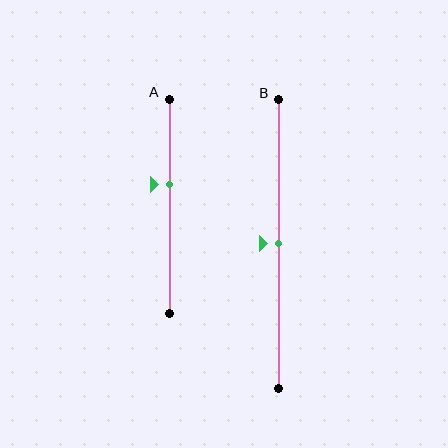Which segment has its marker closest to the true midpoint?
Segment B has its marker closest to the true midpoint.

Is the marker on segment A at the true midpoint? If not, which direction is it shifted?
No, the marker on segment A is shifted upward by about 10% of the segment length.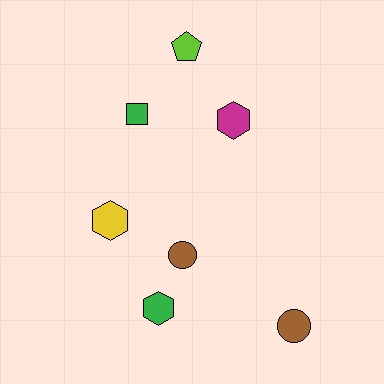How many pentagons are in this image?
There is 1 pentagon.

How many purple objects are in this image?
There are no purple objects.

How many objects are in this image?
There are 7 objects.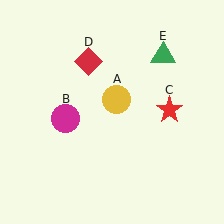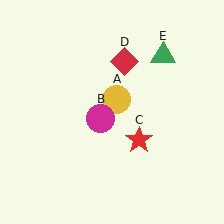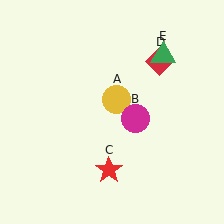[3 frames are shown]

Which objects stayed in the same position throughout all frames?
Yellow circle (object A) and green triangle (object E) remained stationary.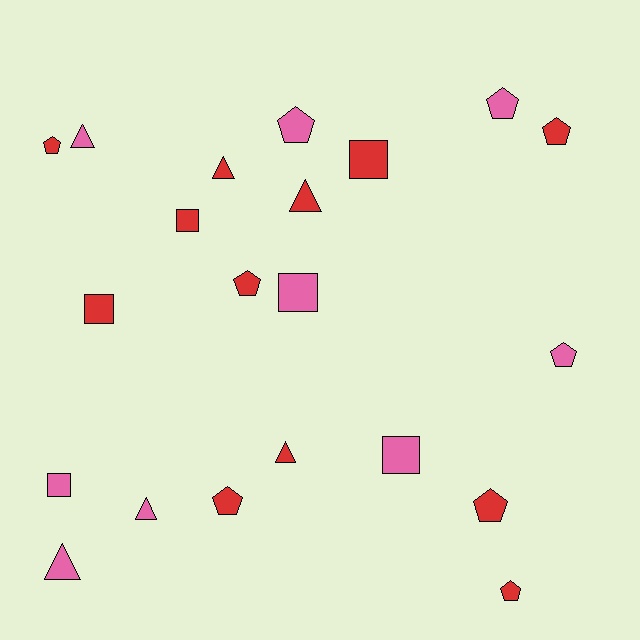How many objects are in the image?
There are 21 objects.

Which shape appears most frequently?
Pentagon, with 9 objects.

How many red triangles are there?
There are 3 red triangles.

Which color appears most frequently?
Red, with 12 objects.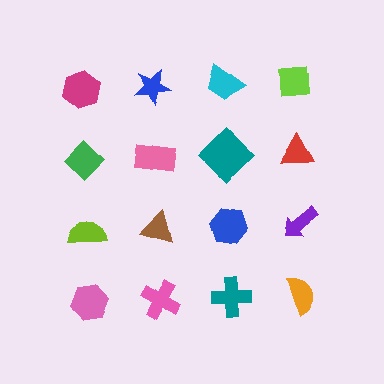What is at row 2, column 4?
A red triangle.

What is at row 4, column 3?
A teal cross.